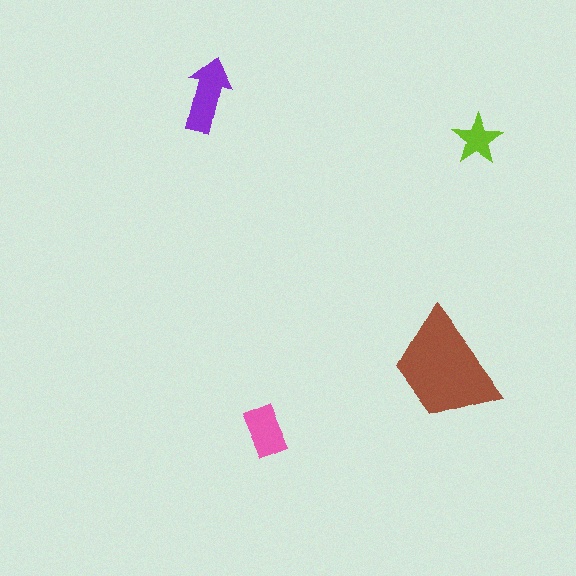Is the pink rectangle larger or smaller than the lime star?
Larger.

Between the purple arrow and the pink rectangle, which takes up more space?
The purple arrow.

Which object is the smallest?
The lime star.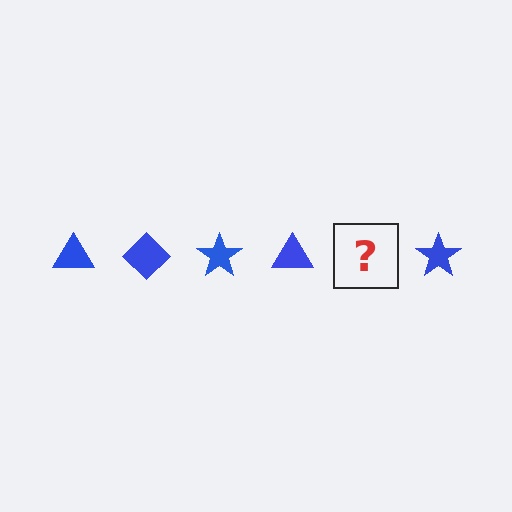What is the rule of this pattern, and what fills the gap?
The rule is that the pattern cycles through triangle, diamond, star shapes in blue. The gap should be filled with a blue diamond.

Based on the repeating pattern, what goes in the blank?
The blank should be a blue diamond.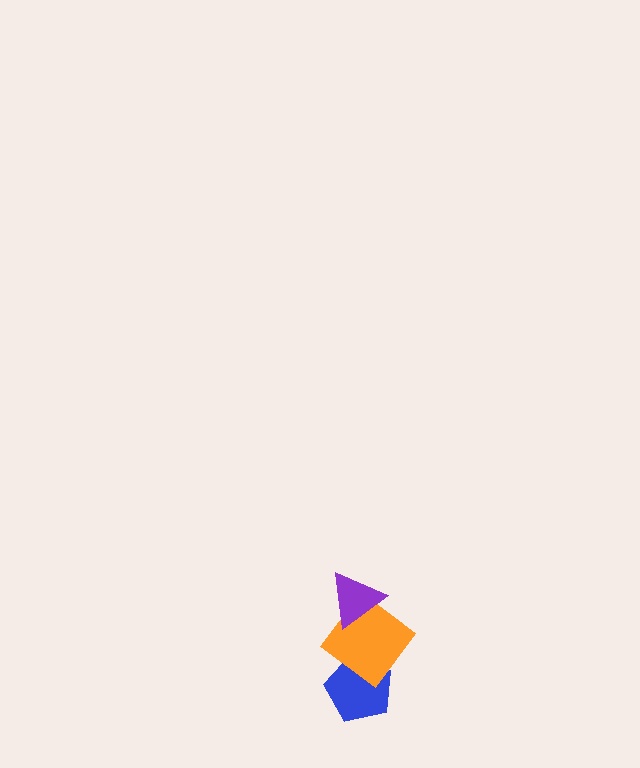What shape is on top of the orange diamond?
The purple triangle is on top of the orange diamond.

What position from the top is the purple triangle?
The purple triangle is 1st from the top.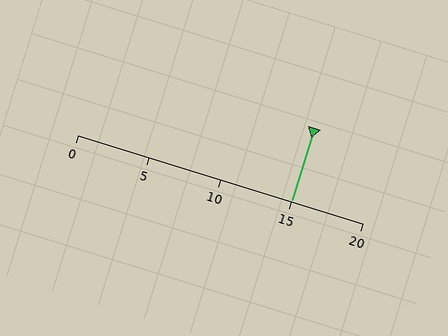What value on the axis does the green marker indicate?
The marker indicates approximately 15.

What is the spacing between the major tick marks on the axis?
The major ticks are spaced 5 apart.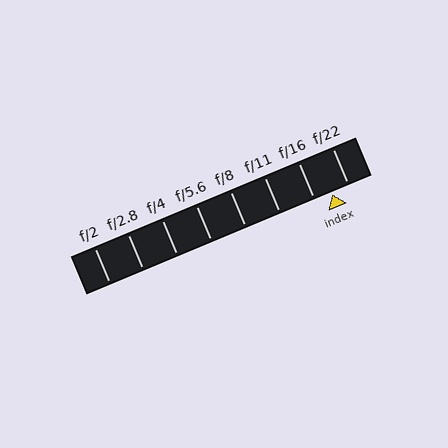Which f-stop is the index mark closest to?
The index mark is closest to f/22.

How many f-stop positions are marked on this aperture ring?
There are 8 f-stop positions marked.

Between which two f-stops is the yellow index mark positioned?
The index mark is between f/16 and f/22.